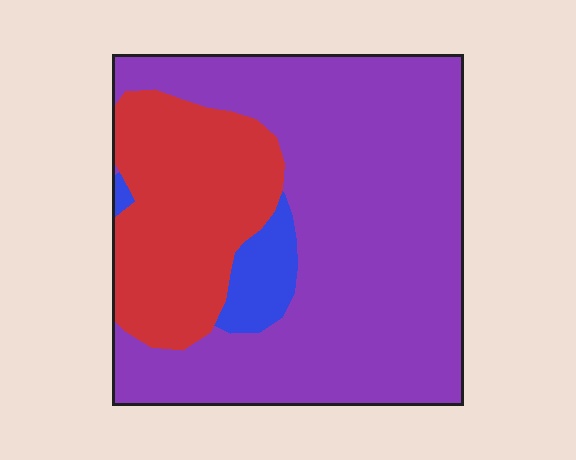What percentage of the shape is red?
Red covers about 25% of the shape.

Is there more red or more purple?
Purple.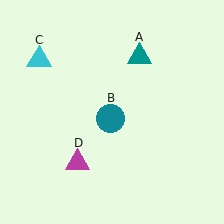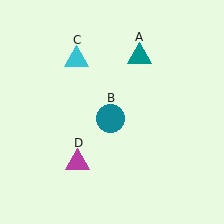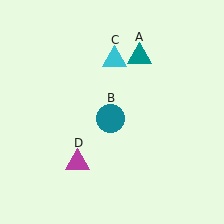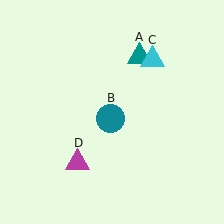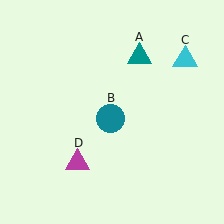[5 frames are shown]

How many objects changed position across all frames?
1 object changed position: cyan triangle (object C).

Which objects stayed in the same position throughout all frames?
Teal triangle (object A) and teal circle (object B) and magenta triangle (object D) remained stationary.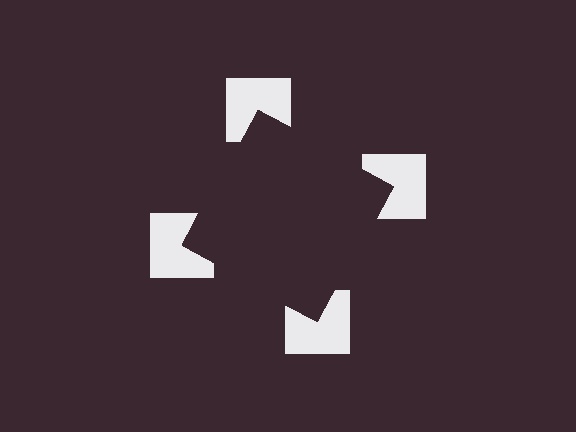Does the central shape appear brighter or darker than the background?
It typically appears slightly darker than the background, even though no actual brightness change is drawn.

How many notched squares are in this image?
There are 4 — one at each vertex of the illusory square.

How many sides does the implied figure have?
4 sides.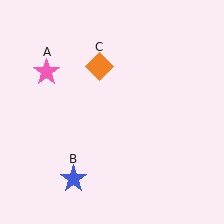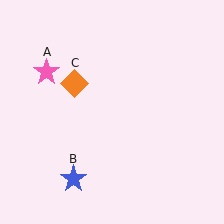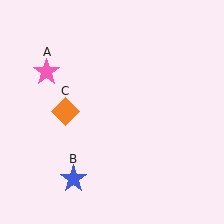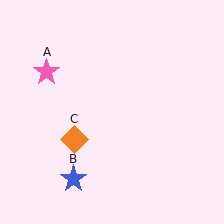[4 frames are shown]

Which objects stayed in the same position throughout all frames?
Pink star (object A) and blue star (object B) remained stationary.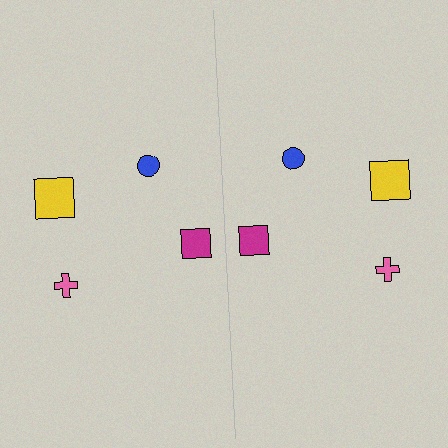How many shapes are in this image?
There are 8 shapes in this image.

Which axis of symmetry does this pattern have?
The pattern has a vertical axis of symmetry running through the center of the image.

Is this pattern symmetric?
Yes, this pattern has bilateral (reflection) symmetry.